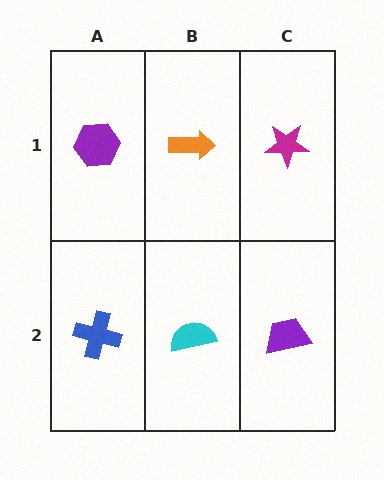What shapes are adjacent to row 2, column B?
An orange arrow (row 1, column B), a blue cross (row 2, column A), a purple trapezoid (row 2, column C).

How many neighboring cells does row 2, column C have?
2.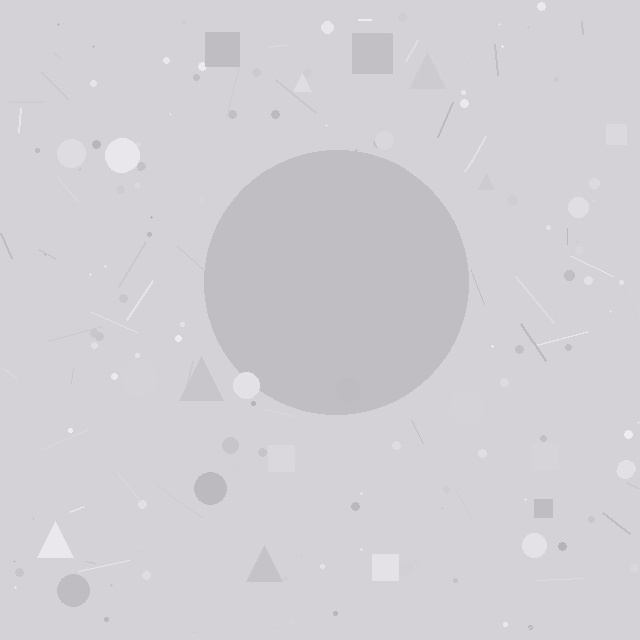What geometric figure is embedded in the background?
A circle is embedded in the background.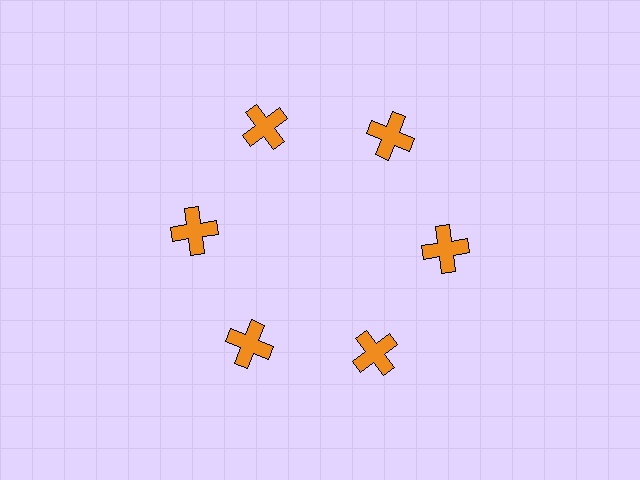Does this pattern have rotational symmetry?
Yes, this pattern has 6-fold rotational symmetry. It looks the same after rotating 60 degrees around the center.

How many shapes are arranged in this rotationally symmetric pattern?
There are 6 shapes, arranged in 6 groups of 1.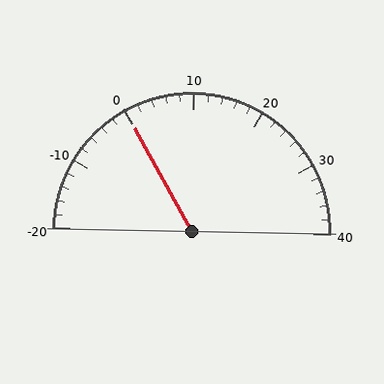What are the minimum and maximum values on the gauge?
The gauge ranges from -20 to 40.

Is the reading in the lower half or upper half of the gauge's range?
The reading is in the lower half of the range (-20 to 40).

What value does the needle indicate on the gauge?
The needle indicates approximately 0.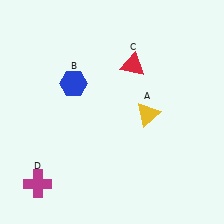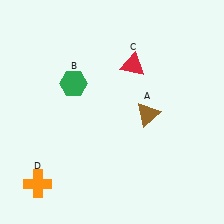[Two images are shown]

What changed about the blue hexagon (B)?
In Image 1, B is blue. In Image 2, it changed to green.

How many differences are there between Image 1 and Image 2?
There are 3 differences between the two images.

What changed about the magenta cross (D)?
In Image 1, D is magenta. In Image 2, it changed to orange.